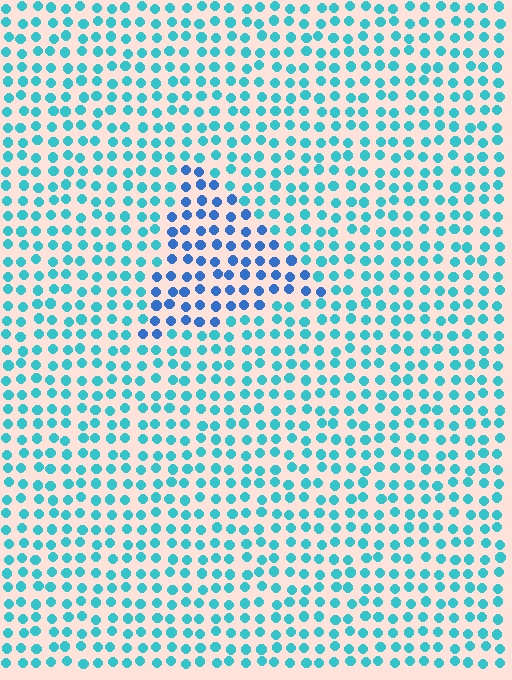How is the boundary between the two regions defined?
The boundary is defined purely by a slight shift in hue (about 34 degrees). Spacing, size, and orientation are identical on both sides.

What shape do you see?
I see a triangle.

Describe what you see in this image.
The image is filled with small cyan elements in a uniform arrangement. A triangle-shaped region is visible where the elements are tinted to a slightly different hue, forming a subtle color boundary.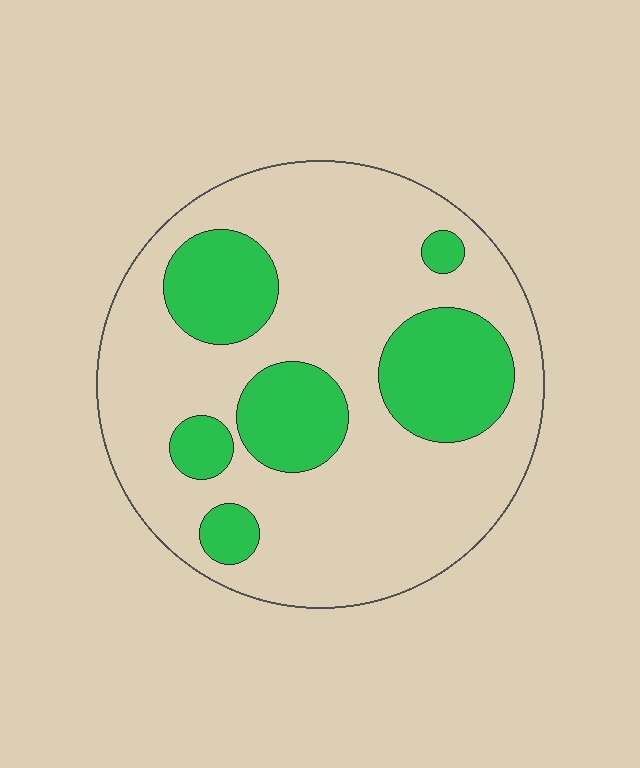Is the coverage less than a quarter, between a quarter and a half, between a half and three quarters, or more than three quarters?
Between a quarter and a half.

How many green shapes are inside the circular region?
6.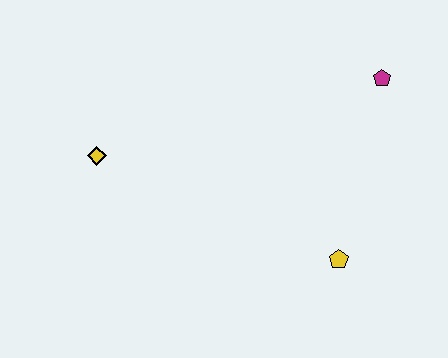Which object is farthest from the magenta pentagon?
The yellow diamond is farthest from the magenta pentagon.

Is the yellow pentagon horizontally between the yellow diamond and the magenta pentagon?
Yes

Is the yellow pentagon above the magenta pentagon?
No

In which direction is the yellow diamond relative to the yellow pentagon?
The yellow diamond is to the left of the yellow pentagon.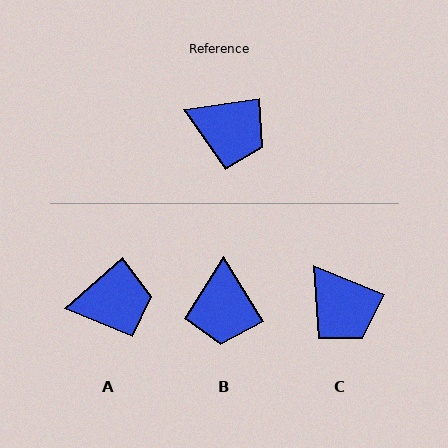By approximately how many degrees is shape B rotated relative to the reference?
Approximately 67 degrees clockwise.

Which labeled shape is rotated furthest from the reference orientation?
B, about 67 degrees away.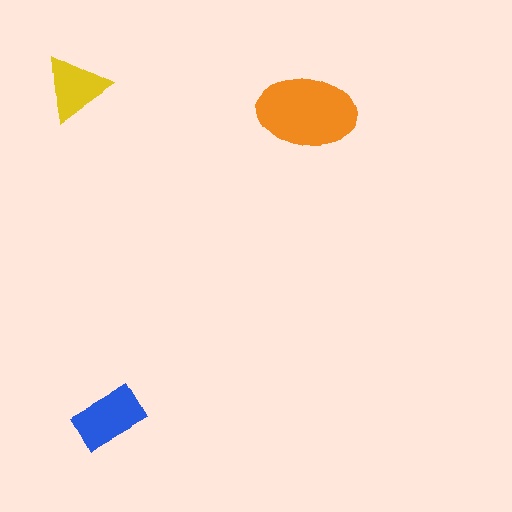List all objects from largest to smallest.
The orange ellipse, the blue rectangle, the yellow triangle.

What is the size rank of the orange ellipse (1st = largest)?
1st.